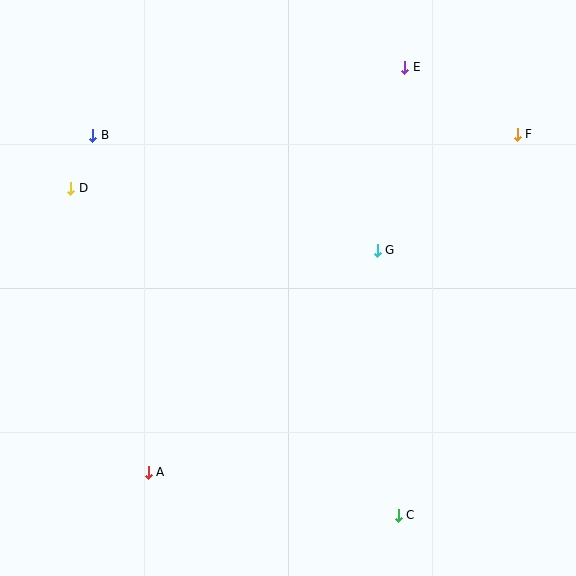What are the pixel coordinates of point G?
Point G is at (377, 250).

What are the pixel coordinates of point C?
Point C is at (398, 515).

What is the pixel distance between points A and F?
The distance between A and F is 500 pixels.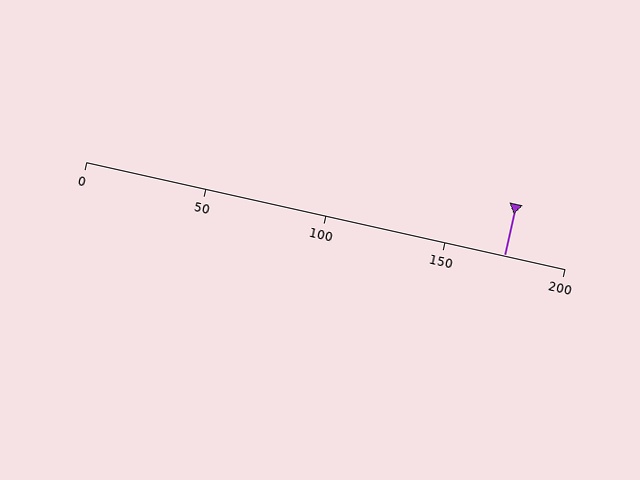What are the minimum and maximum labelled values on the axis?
The axis runs from 0 to 200.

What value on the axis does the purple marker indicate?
The marker indicates approximately 175.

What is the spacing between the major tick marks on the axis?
The major ticks are spaced 50 apart.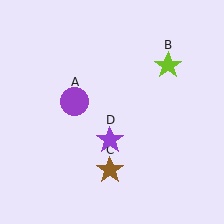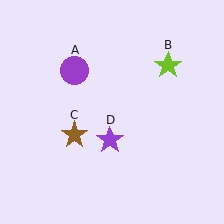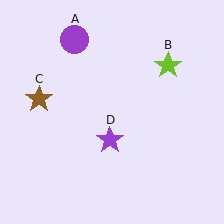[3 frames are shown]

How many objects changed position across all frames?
2 objects changed position: purple circle (object A), brown star (object C).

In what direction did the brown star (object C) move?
The brown star (object C) moved up and to the left.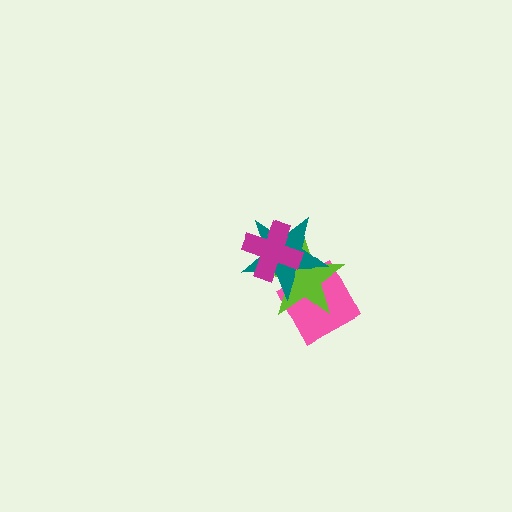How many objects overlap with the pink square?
2 objects overlap with the pink square.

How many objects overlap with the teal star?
3 objects overlap with the teal star.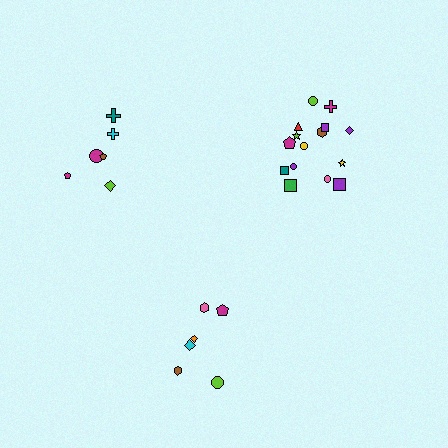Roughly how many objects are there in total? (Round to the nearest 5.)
Roughly 25 objects in total.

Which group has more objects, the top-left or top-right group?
The top-right group.